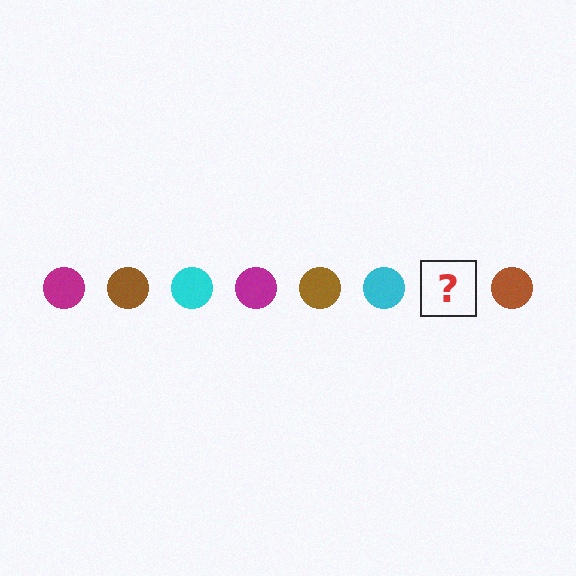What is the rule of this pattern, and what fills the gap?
The rule is that the pattern cycles through magenta, brown, cyan circles. The gap should be filled with a magenta circle.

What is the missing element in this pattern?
The missing element is a magenta circle.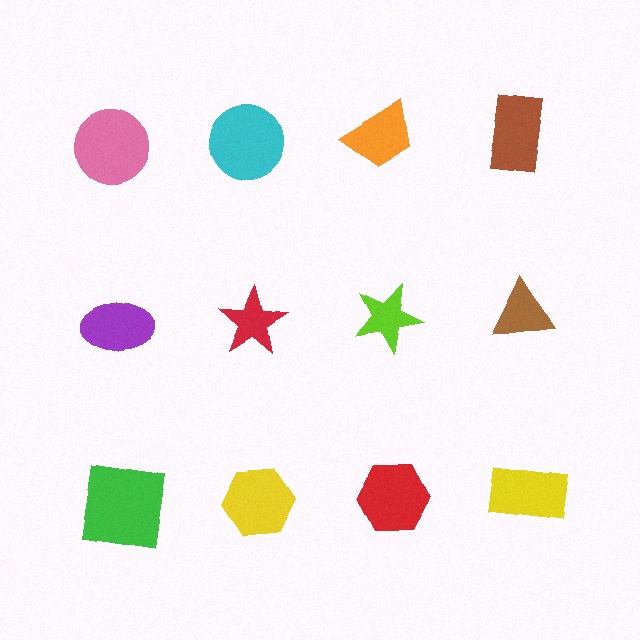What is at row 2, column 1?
A purple ellipse.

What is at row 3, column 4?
A yellow rectangle.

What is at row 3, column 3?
A red hexagon.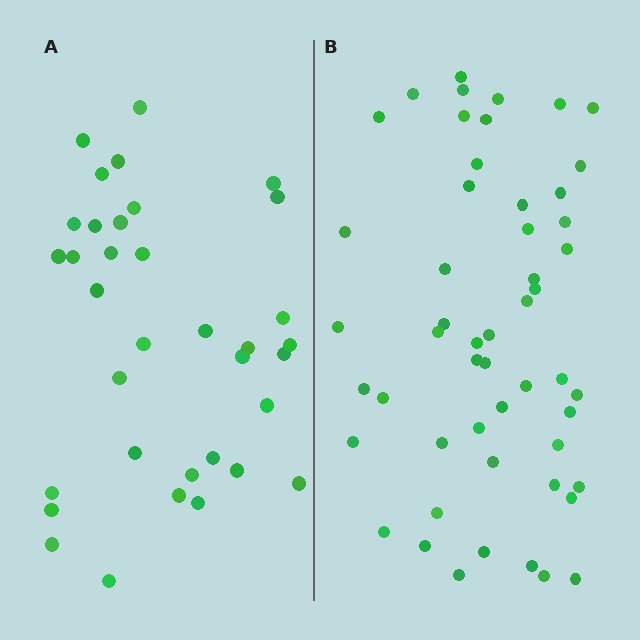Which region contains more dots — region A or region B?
Region B (the right region) has more dots.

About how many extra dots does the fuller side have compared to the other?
Region B has approximately 15 more dots than region A.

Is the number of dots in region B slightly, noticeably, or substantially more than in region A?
Region B has substantially more. The ratio is roughly 1.5 to 1.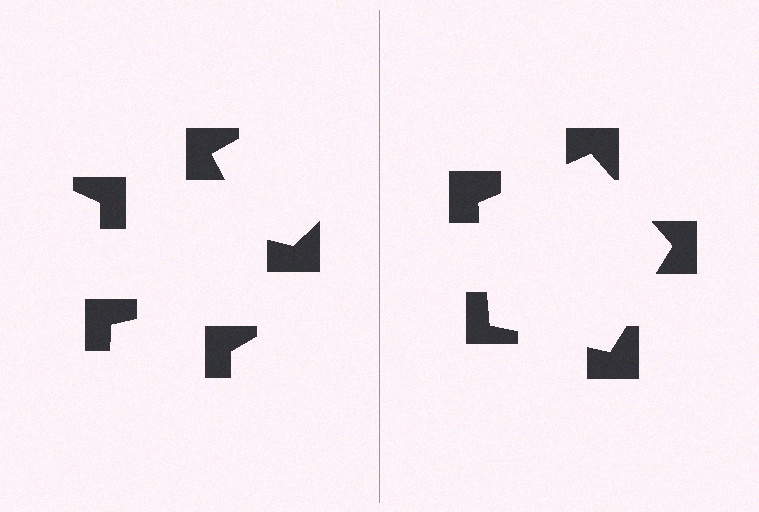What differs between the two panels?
The notched squares are positioned identically on both sides; only the wedge orientations differ. On the right they align to a pentagon; on the left they are misaligned.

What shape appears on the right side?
An illusory pentagon.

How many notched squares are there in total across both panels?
10 — 5 on each side.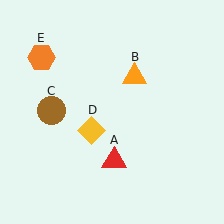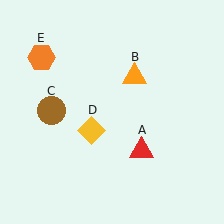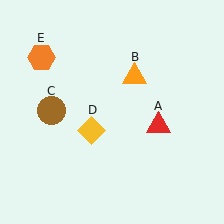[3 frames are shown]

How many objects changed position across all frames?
1 object changed position: red triangle (object A).